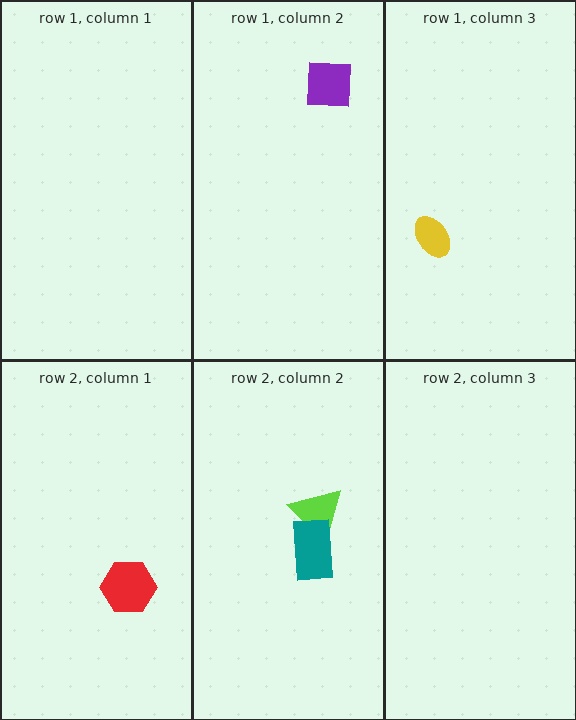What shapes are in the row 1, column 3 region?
The yellow ellipse.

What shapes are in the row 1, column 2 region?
The purple square.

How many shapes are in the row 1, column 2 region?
1.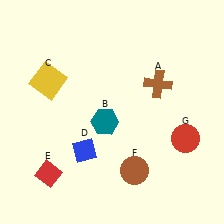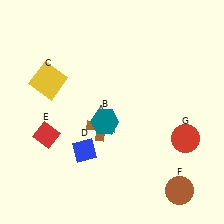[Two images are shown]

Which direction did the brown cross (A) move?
The brown cross (A) moved left.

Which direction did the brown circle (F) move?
The brown circle (F) moved right.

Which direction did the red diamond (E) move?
The red diamond (E) moved up.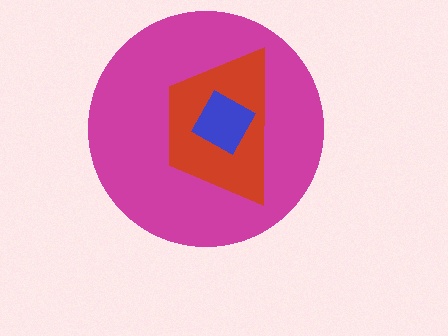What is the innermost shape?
The blue square.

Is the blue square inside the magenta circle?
Yes.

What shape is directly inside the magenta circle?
The red trapezoid.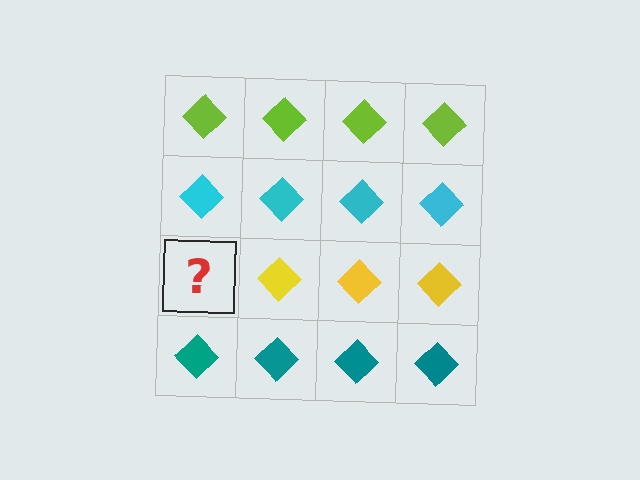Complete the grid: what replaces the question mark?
The question mark should be replaced with a yellow diamond.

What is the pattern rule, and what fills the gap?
The rule is that each row has a consistent color. The gap should be filled with a yellow diamond.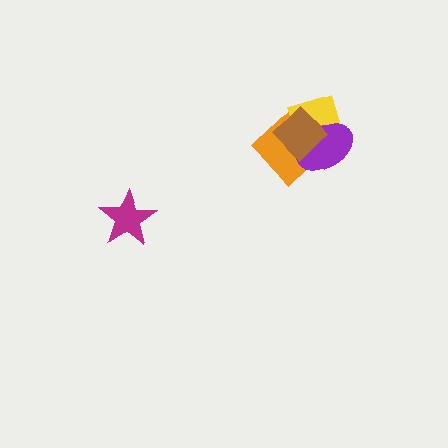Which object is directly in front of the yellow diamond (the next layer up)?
The purple ellipse is directly in front of the yellow diamond.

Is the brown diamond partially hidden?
No, no other shape covers it.